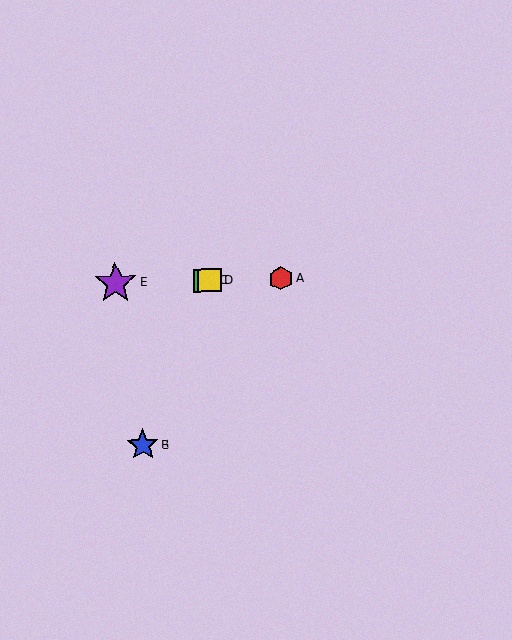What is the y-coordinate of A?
Object A is at y≈278.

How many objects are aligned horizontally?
4 objects (A, C, D, E) are aligned horizontally.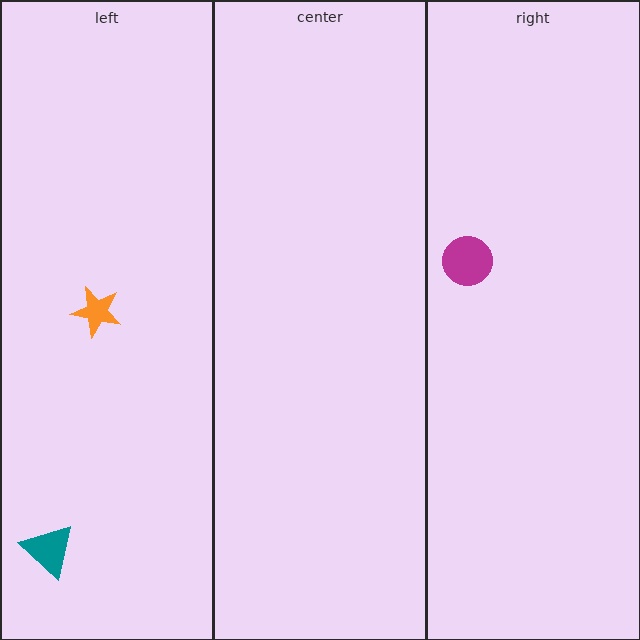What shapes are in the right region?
The magenta circle.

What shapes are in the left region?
The orange star, the teal triangle.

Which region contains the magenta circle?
The right region.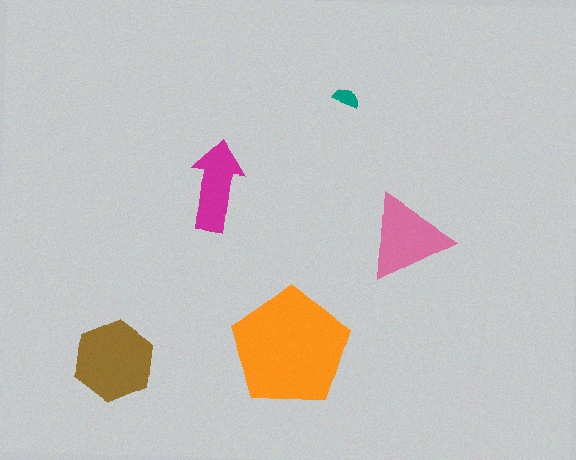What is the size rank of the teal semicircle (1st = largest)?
5th.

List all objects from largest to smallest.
The orange pentagon, the brown hexagon, the pink triangle, the magenta arrow, the teal semicircle.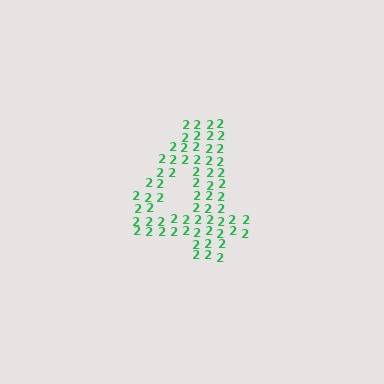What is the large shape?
The large shape is the digit 4.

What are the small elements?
The small elements are digit 2's.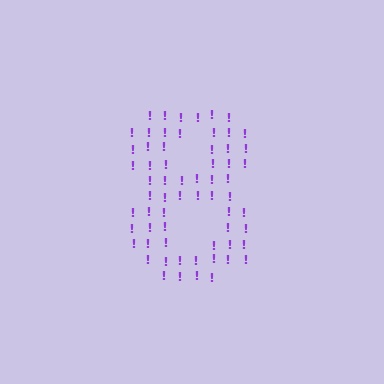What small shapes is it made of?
It is made of small exclamation marks.